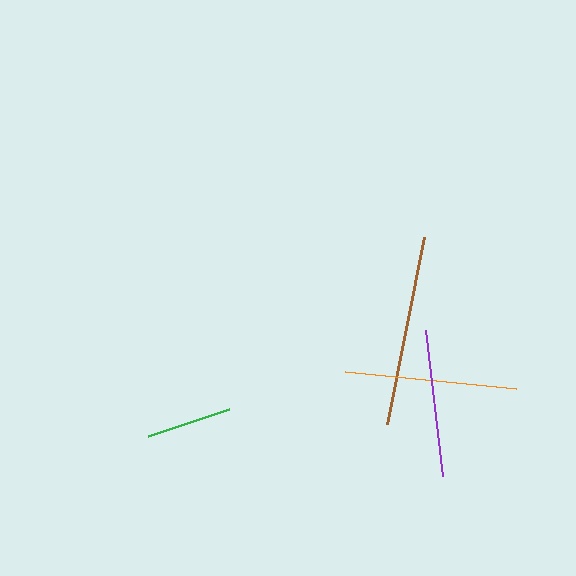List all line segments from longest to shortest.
From longest to shortest: brown, orange, purple, green.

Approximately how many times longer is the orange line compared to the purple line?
The orange line is approximately 1.2 times the length of the purple line.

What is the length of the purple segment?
The purple segment is approximately 146 pixels long.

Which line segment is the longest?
The brown line is the longest at approximately 190 pixels.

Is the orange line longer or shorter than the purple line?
The orange line is longer than the purple line.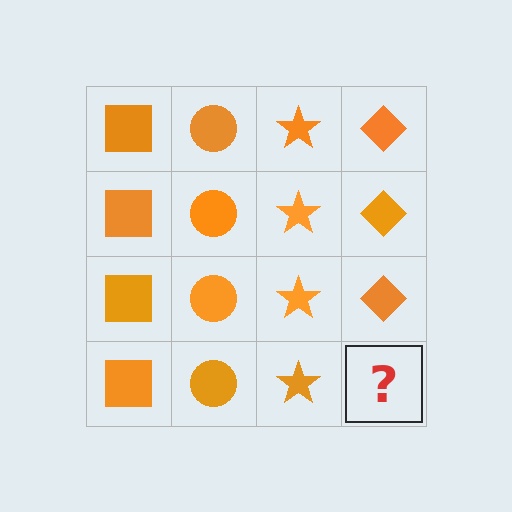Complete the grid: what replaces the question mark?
The question mark should be replaced with an orange diamond.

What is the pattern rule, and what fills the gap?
The rule is that each column has a consistent shape. The gap should be filled with an orange diamond.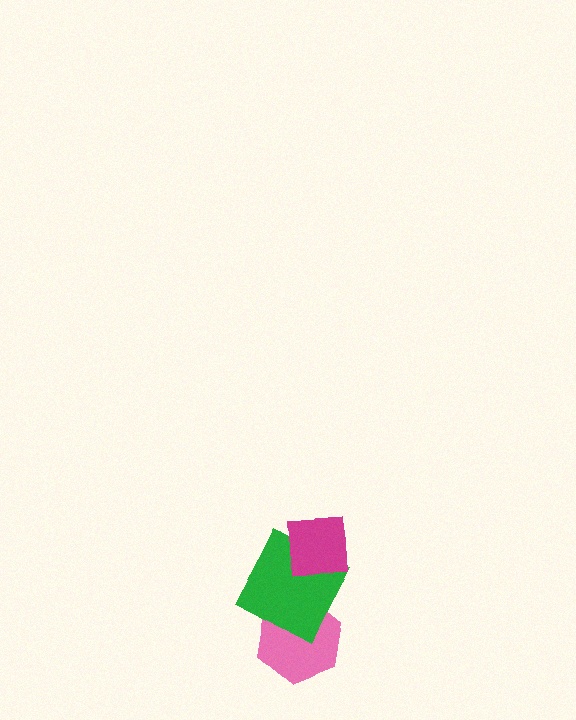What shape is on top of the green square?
The magenta square is on top of the green square.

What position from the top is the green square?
The green square is 2nd from the top.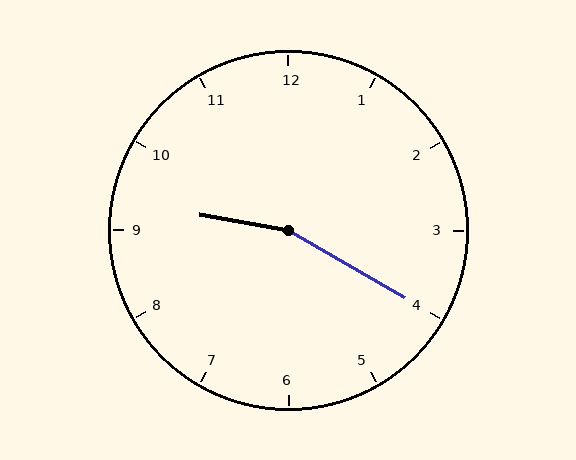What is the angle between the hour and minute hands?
Approximately 160 degrees.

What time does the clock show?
9:20.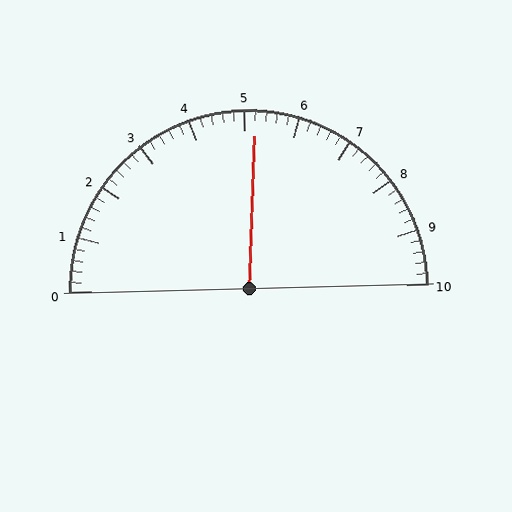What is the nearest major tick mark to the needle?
The nearest major tick mark is 5.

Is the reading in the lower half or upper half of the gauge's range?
The reading is in the upper half of the range (0 to 10).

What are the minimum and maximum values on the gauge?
The gauge ranges from 0 to 10.